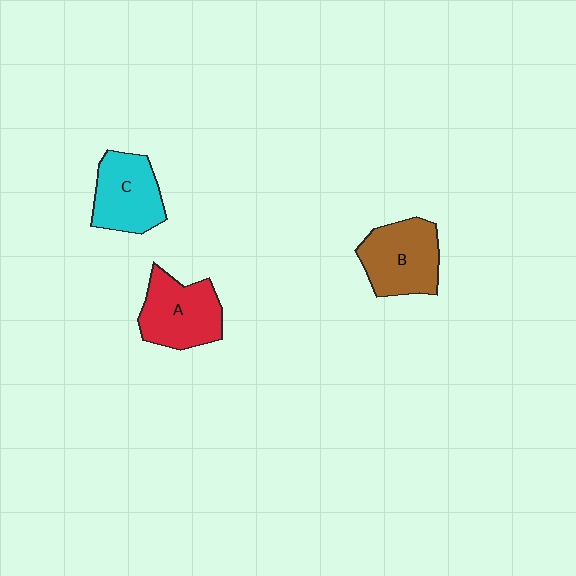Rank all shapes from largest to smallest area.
From largest to smallest: B (brown), A (red), C (cyan).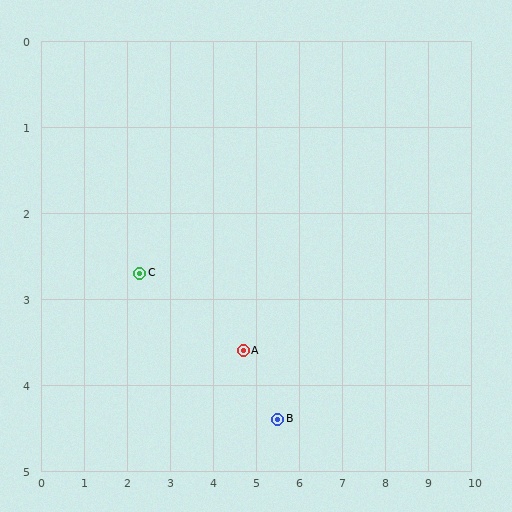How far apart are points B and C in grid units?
Points B and C are about 3.6 grid units apart.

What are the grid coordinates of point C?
Point C is at approximately (2.3, 2.7).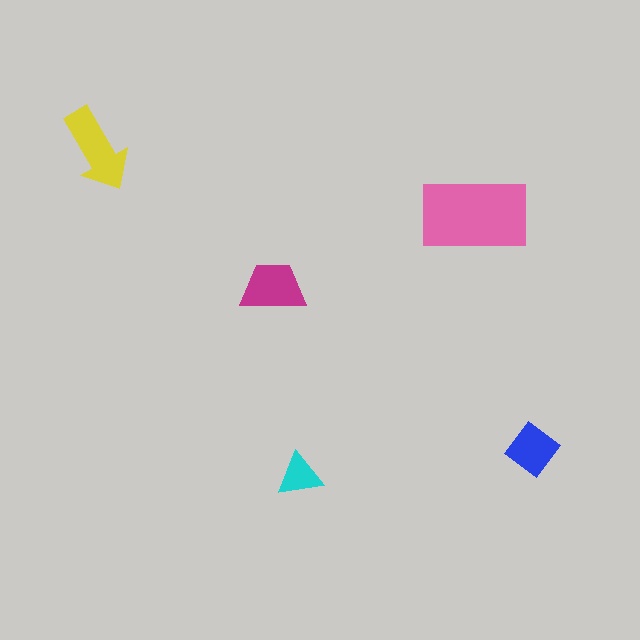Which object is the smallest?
The cyan triangle.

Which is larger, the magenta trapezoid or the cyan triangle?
The magenta trapezoid.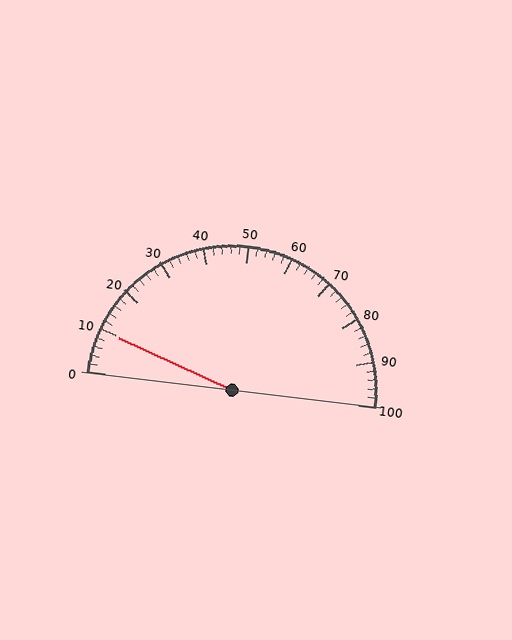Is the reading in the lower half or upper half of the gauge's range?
The reading is in the lower half of the range (0 to 100).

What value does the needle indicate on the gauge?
The needle indicates approximately 10.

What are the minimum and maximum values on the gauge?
The gauge ranges from 0 to 100.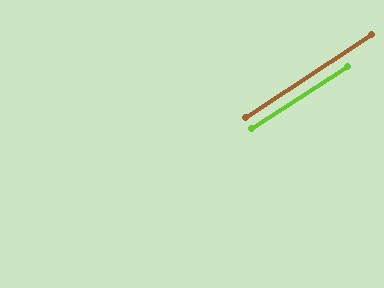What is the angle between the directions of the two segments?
Approximately 1 degree.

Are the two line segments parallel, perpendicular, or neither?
Parallel — their directions differ by only 0.6°.